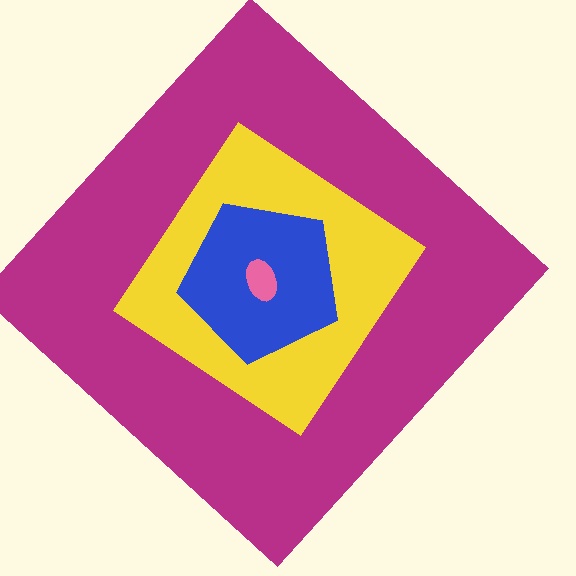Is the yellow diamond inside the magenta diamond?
Yes.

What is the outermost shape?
The magenta diamond.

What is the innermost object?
The pink ellipse.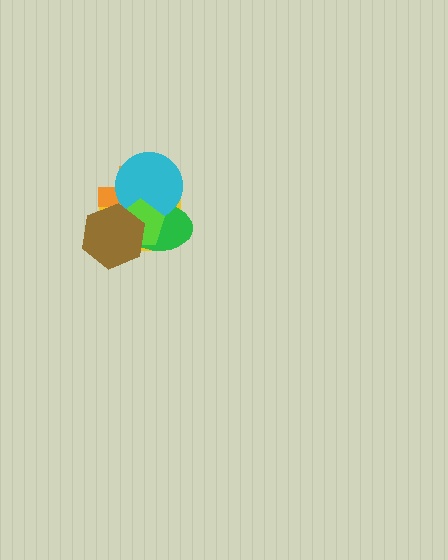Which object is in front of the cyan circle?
The lime pentagon is in front of the cyan circle.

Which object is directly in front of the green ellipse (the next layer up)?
The orange cross is directly in front of the green ellipse.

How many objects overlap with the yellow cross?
5 objects overlap with the yellow cross.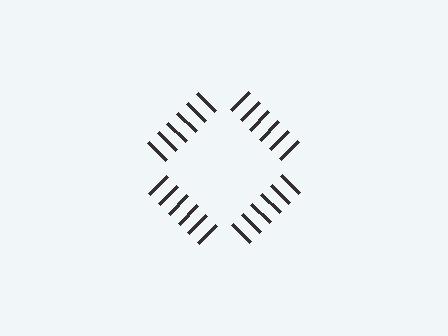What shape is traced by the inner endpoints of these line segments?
An illusory square — the line segments terminate on its edges but no continuous stroke is drawn.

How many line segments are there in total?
24 — 6 along each of the 4 edges.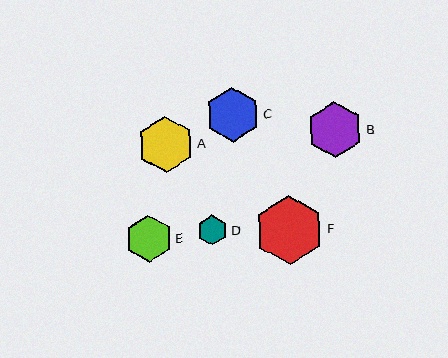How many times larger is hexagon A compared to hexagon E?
Hexagon A is approximately 1.2 times the size of hexagon E.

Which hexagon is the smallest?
Hexagon D is the smallest with a size of approximately 30 pixels.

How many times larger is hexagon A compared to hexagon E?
Hexagon A is approximately 1.2 times the size of hexagon E.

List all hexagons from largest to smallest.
From largest to smallest: F, A, B, C, E, D.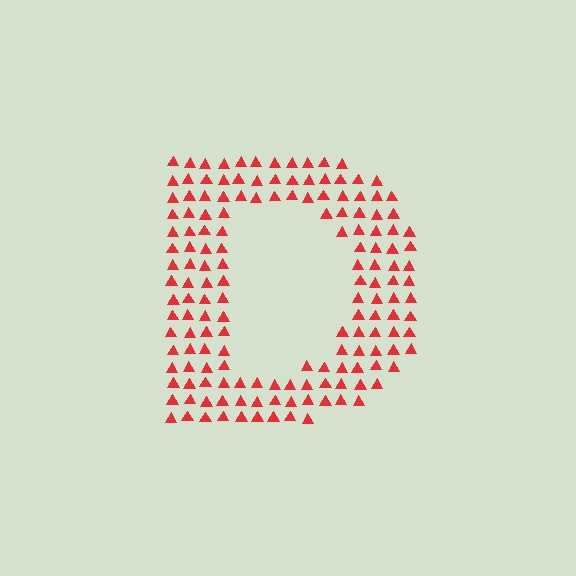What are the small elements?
The small elements are triangles.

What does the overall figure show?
The overall figure shows the letter D.